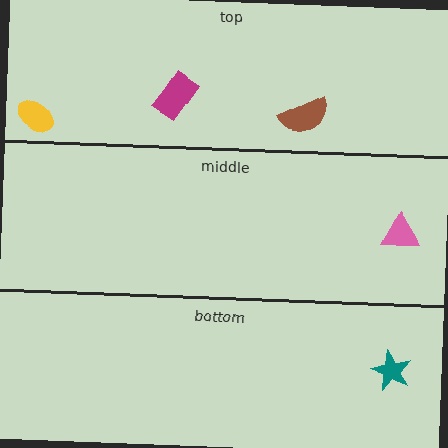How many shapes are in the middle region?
1.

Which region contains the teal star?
The bottom region.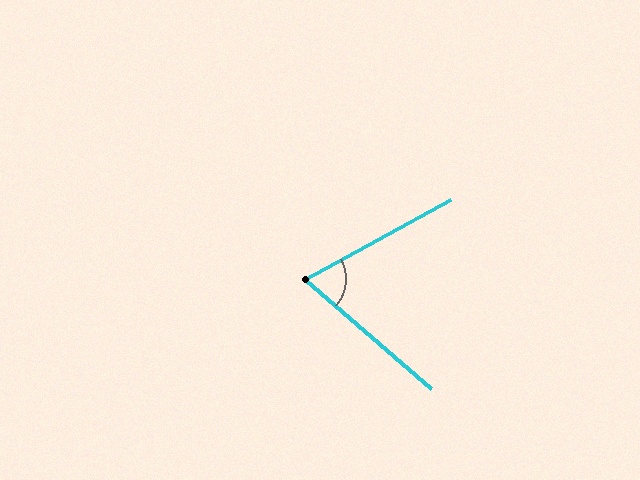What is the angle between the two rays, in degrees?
Approximately 69 degrees.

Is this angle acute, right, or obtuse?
It is acute.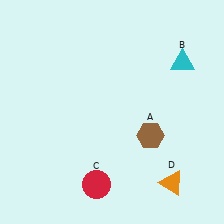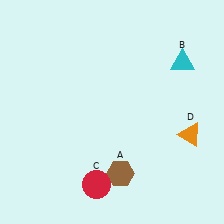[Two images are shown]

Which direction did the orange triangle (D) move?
The orange triangle (D) moved up.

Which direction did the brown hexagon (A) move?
The brown hexagon (A) moved down.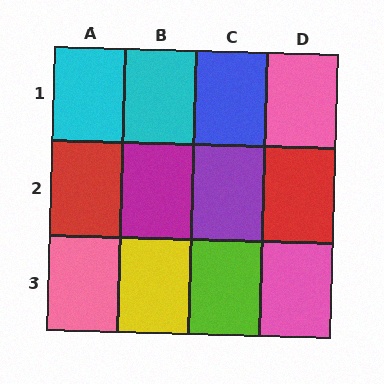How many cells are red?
2 cells are red.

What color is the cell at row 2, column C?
Purple.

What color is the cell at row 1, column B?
Cyan.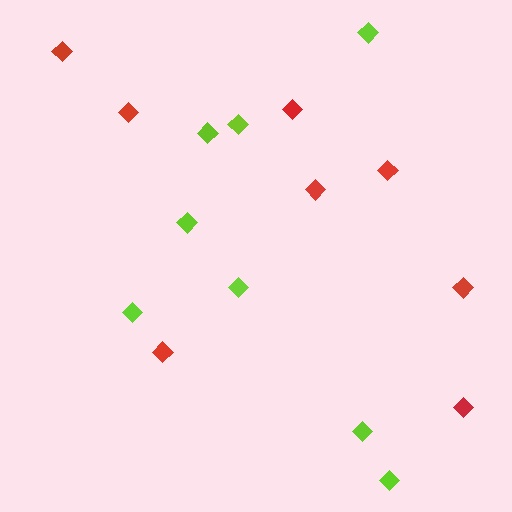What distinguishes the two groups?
There are 2 groups: one group of red diamonds (8) and one group of lime diamonds (8).